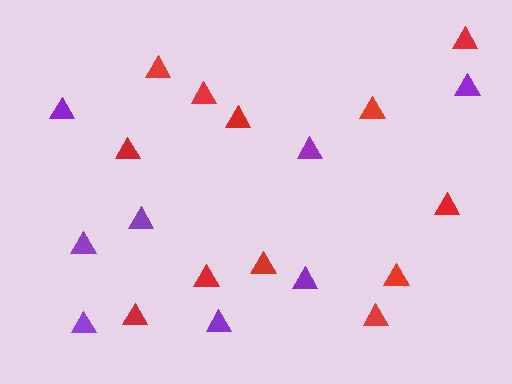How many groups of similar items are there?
There are 2 groups: one group of red triangles (12) and one group of purple triangles (8).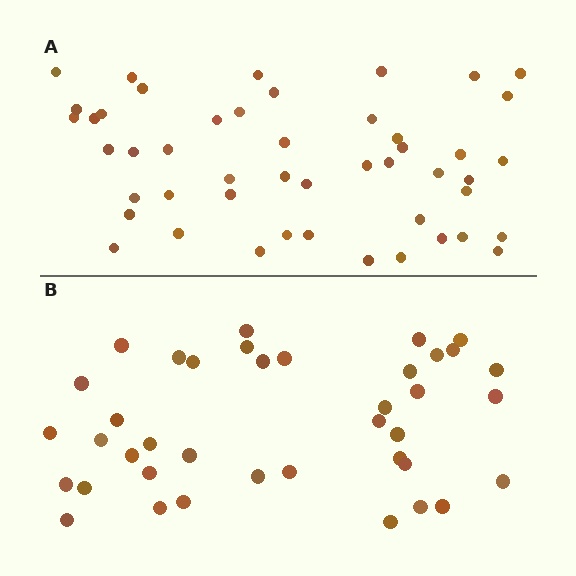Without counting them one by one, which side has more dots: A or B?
Region A (the top region) has more dots.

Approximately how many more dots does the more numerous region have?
Region A has roughly 8 or so more dots than region B.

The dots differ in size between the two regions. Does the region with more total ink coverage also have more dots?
No. Region B has more total ink coverage because its dots are larger, but region A actually contains more individual dots. Total area can be misleading — the number of items is what matters here.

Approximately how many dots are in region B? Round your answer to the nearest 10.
About 40 dots. (The exact count is 39, which rounds to 40.)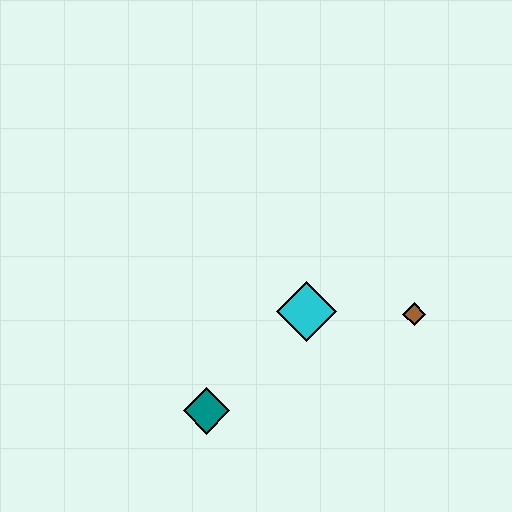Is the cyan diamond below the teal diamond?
No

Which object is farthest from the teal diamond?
The brown diamond is farthest from the teal diamond.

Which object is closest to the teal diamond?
The cyan diamond is closest to the teal diamond.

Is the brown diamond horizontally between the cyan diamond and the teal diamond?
No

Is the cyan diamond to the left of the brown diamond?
Yes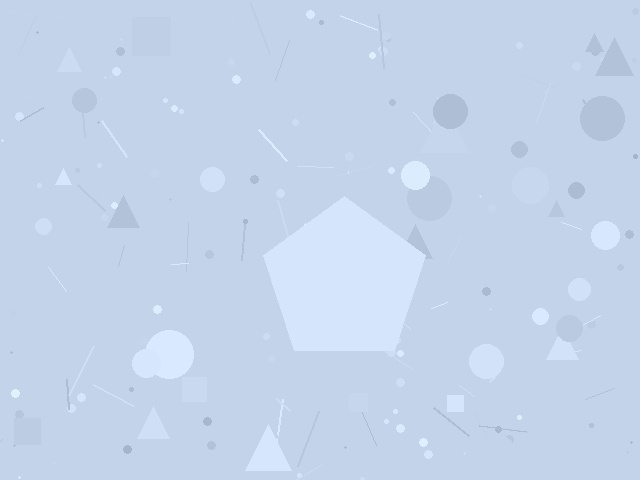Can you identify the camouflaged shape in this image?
The camouflaged shape is a pentagon.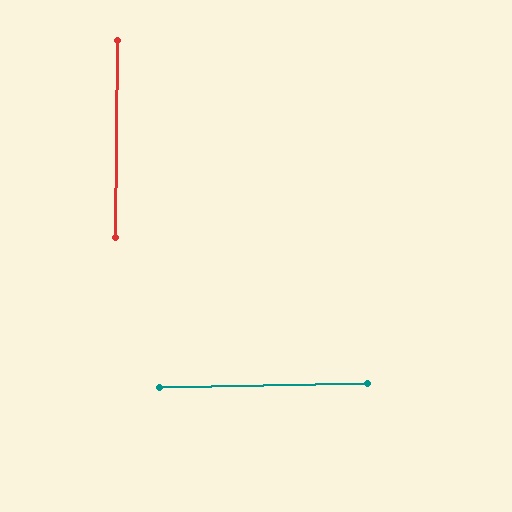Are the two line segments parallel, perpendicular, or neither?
Perpendicular — they meet at approximately 88°.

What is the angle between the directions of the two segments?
Approximately 88 degrees.